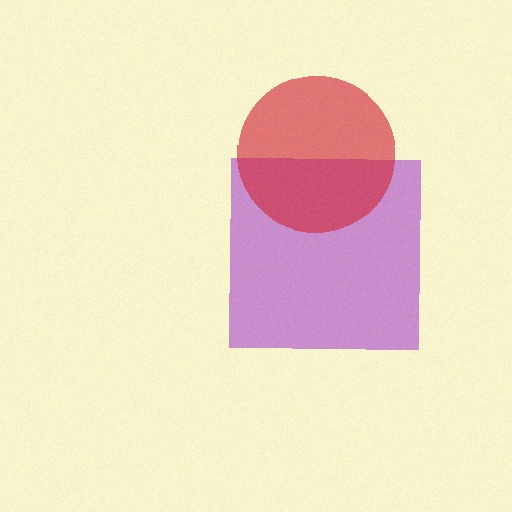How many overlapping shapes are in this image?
There are 2 overlapping shapes in the image.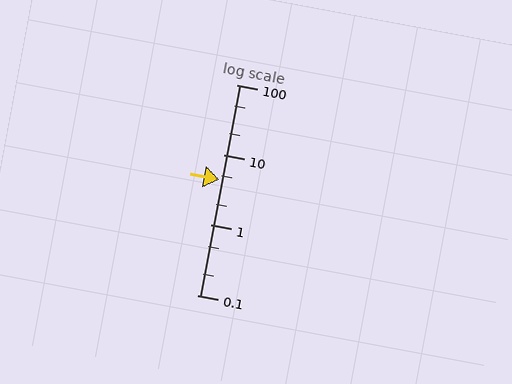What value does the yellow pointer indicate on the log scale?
The pointer indicates approximately 4.4.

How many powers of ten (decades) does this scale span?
The scale spans 3 decades, from 0.1 to 100.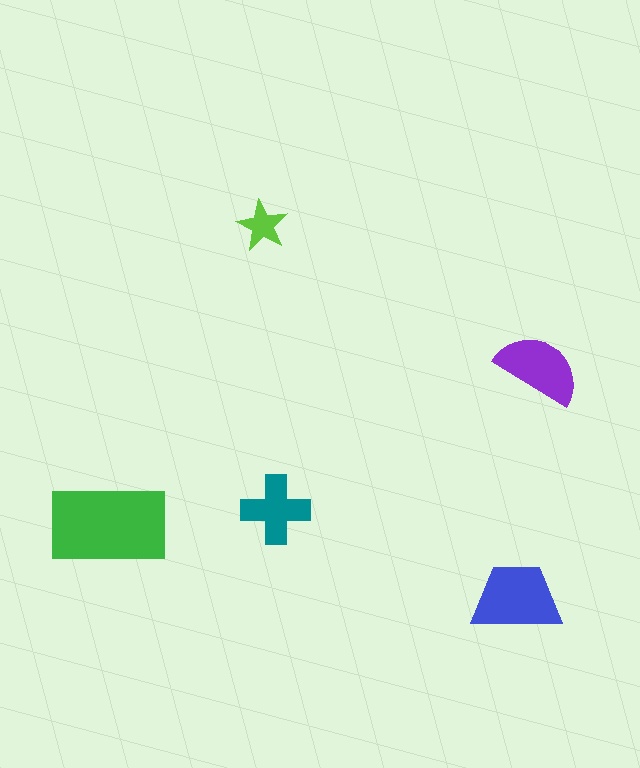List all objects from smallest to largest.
The lime star, the teal cross, the purple semicircle, the blue trapezoid, the green rectangle.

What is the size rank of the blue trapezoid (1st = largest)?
2nd.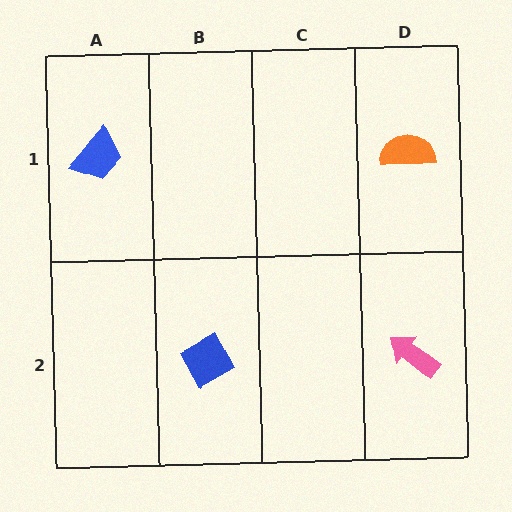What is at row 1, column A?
A blue trapezoid.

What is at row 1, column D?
An orange semicircle.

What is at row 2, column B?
A blue diamond.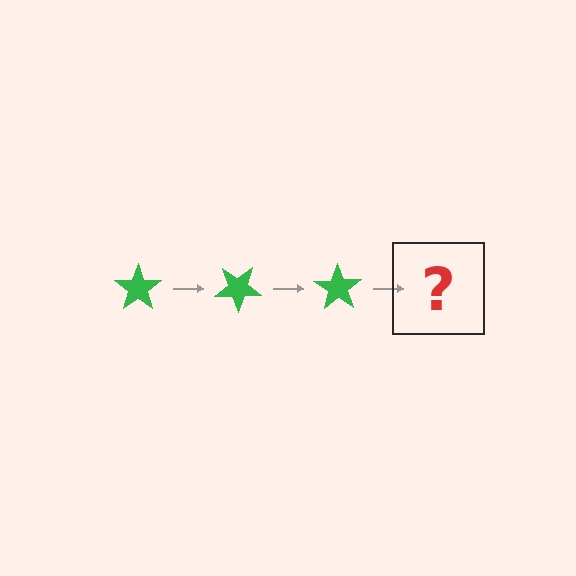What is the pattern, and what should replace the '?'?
The pattern is that the star rotates 35 degrees each step. The '?' should be a green star rotated 105 degrees.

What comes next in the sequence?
The next element should be a green star rotated 105 degrees.